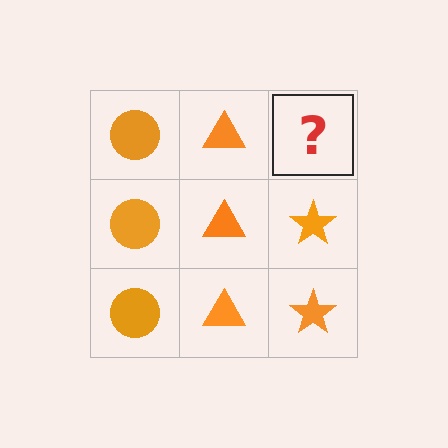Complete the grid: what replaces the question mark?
The question mark should be replaced with an orange star.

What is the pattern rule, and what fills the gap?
The rule is that each column has a consistent shape. The gap should be filled with an orange star.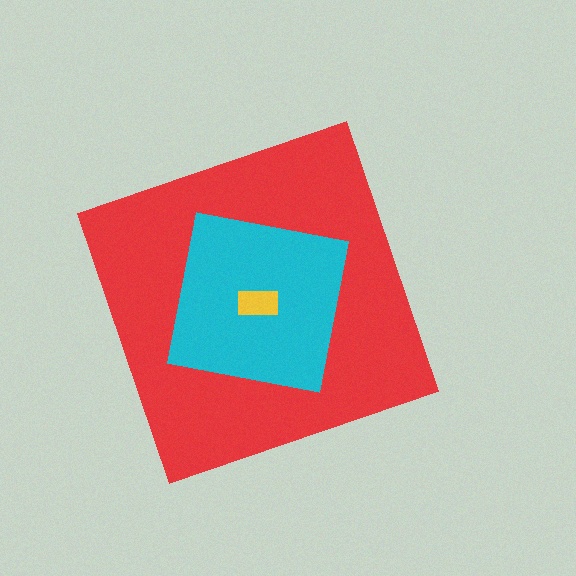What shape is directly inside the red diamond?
The cyan square.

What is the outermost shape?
The red diamond.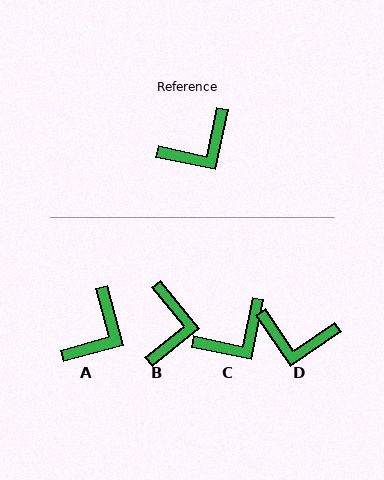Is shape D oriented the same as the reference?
No, it is off by about 44 degrees.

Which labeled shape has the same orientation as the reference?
C.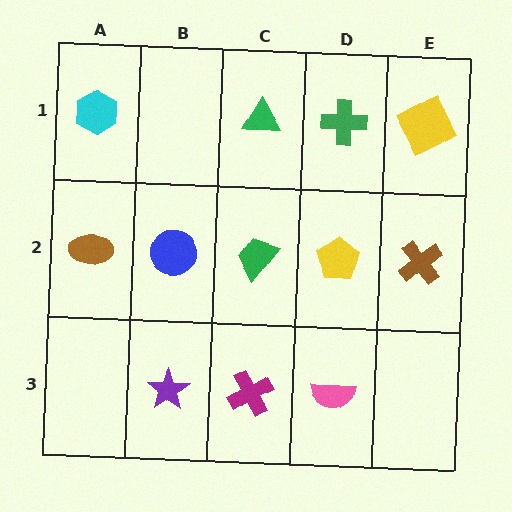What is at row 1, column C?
A green triangle.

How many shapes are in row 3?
3 shapes.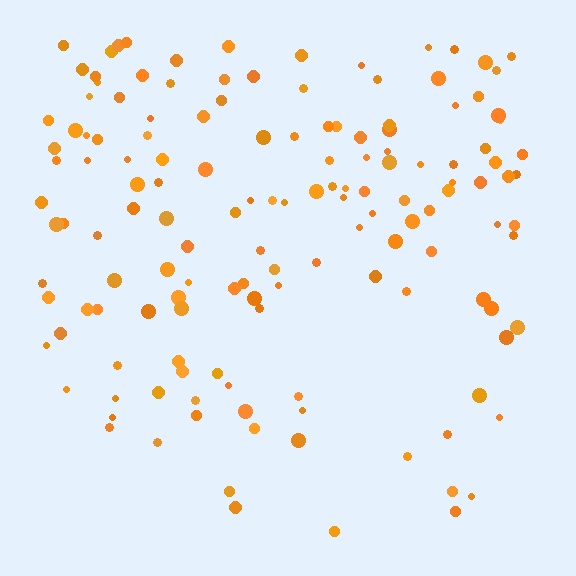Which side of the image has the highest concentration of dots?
The top.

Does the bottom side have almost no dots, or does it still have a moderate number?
Still a moderate number, just noticeably fewer than the top.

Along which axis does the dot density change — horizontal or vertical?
Vertical.